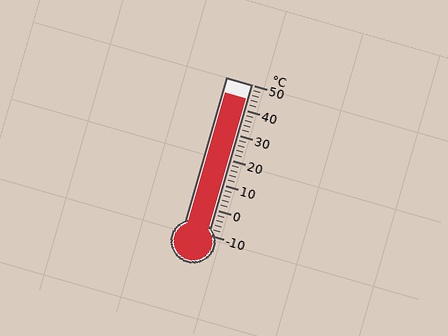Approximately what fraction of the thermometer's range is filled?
The thermometer is filled to approximately 90% of its range.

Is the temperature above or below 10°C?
The temperature is above 10°C.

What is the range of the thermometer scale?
The thermometer scale ranges from -10°C to 50°C.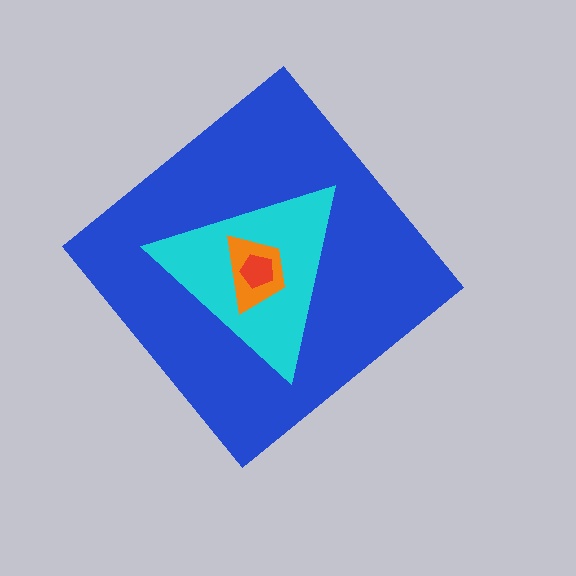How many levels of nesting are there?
4.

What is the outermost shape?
The blue diamond.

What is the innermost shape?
The red pentagon.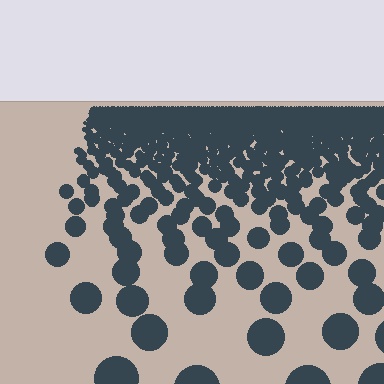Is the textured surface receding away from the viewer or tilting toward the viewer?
The surface is receding away from the viewer. Texture elements get smaller and denser toward the top.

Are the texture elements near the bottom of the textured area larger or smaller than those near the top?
Larger. Near the bottom, elements are closer to the viewer and appear at a bigger on-screen size.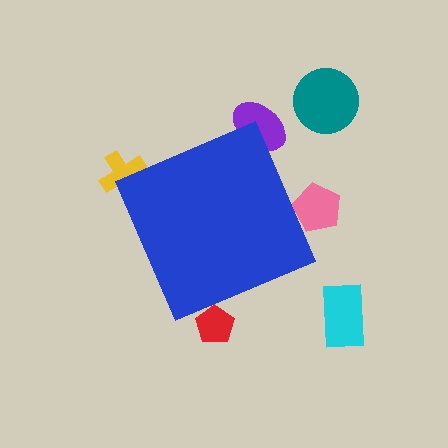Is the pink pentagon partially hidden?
Yes, the pink pentagon is partially hidden behind the blue diamond.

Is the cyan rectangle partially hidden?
No, the cyan rectangle is fully visible.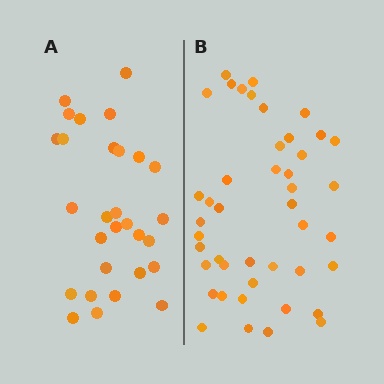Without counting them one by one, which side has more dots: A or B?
Region B (the right region) has more dots.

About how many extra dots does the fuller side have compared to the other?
Region B has approximately 15 more dots than region A.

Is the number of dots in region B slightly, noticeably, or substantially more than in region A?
Region B has substantially more. The ratio is roughly 1.5 to 1.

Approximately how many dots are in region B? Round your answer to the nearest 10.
About 40 dots. (The exact count is 44, which rounds to 40.)